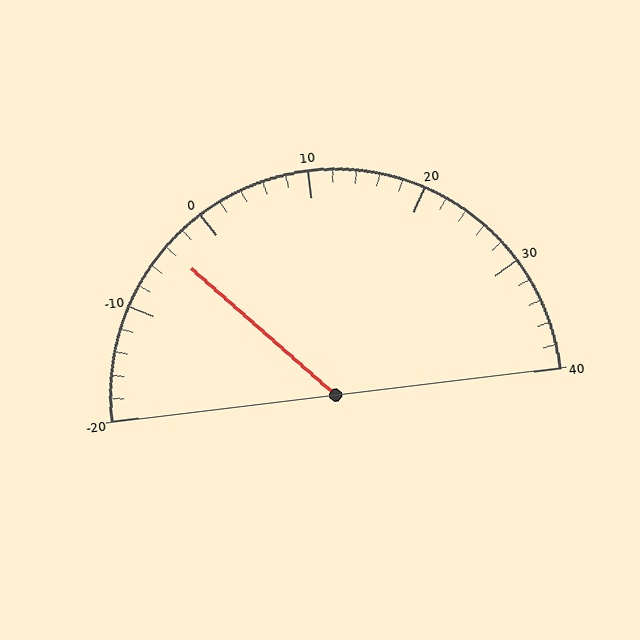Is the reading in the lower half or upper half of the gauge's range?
The reading is in the lower half of the range (-20 to 40).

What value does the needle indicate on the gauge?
The needle indicates approximately -4.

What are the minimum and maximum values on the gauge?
The gauge ranges from -20 to 40.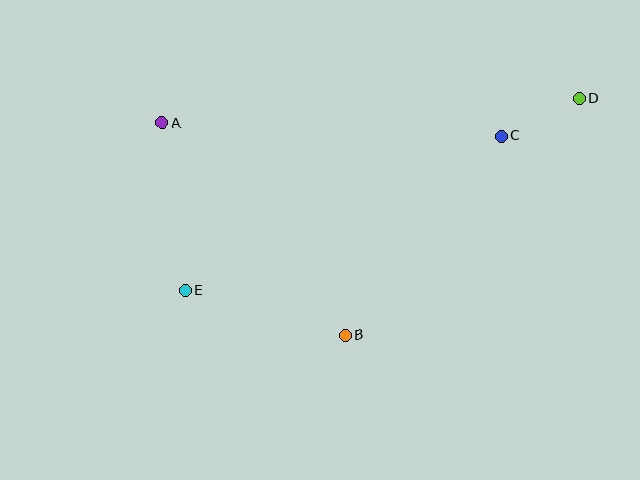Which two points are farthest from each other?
Points D and E are farthest from each other.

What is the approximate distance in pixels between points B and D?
The distance between B and D is approximately 333 pixels.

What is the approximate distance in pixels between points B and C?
The distance between B and C is approximately 253 pixels.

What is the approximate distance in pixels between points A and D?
The distance between A and D is approximately 418 pixels.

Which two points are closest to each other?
Points C and D are closest to each other.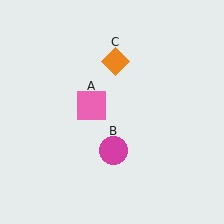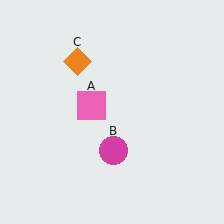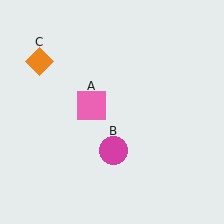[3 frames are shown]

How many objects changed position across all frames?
1 object changed position: orange diamond (object C).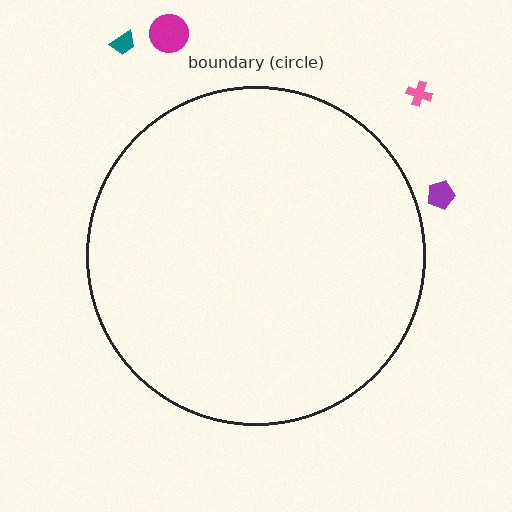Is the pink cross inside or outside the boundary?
Outside.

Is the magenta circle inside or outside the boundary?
Outside.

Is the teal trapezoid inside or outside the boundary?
Outside.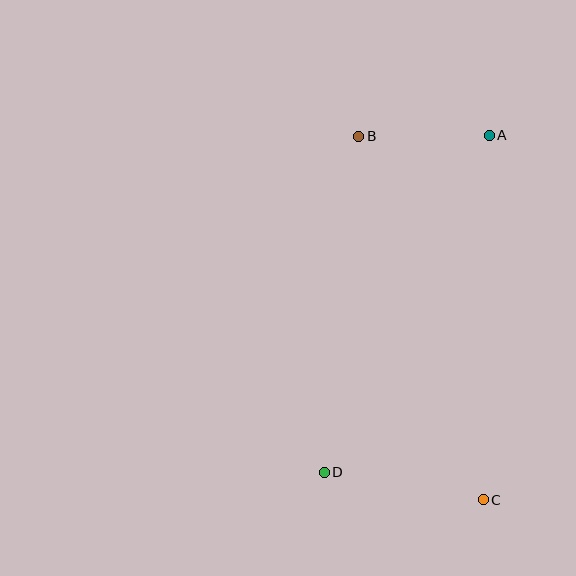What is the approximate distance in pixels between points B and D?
The distance between B and D is approximately 337 pixels.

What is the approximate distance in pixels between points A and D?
The distance between A and D is approximately 375 pixels.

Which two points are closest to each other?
Points A and B are closest to each other.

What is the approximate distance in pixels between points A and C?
The distance between A and C is approximately 365 pixels.